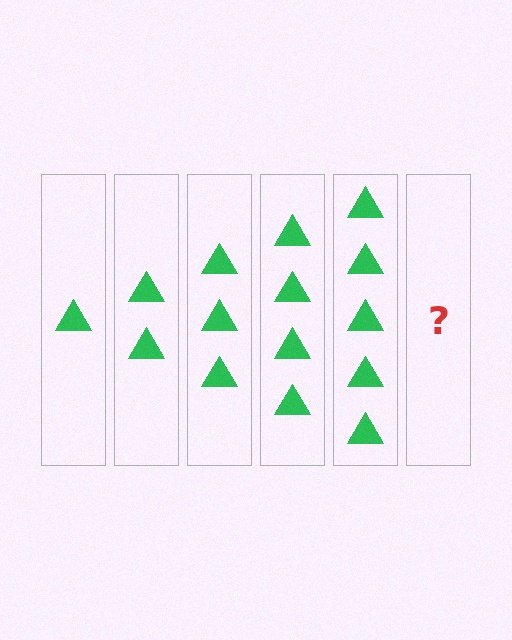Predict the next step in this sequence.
The next step is 6 triangles.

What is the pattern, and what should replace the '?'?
The pattern is that each step adds one more triangle. The '?' should be 6 triangles.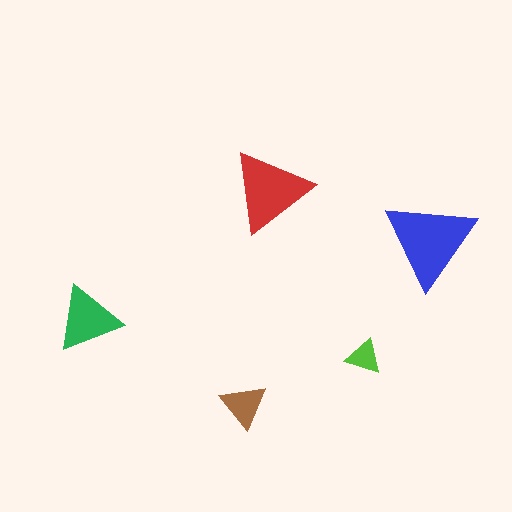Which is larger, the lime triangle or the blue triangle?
The blue one.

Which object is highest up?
The red triangle is topmost.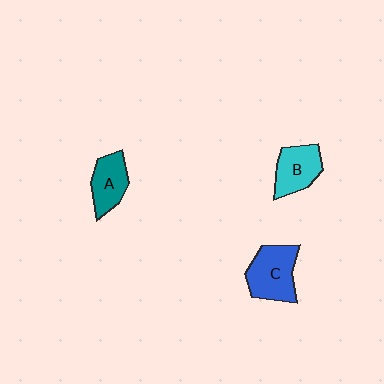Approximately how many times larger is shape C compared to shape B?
Approximately 1.3 times.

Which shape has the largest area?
Shape C (blue).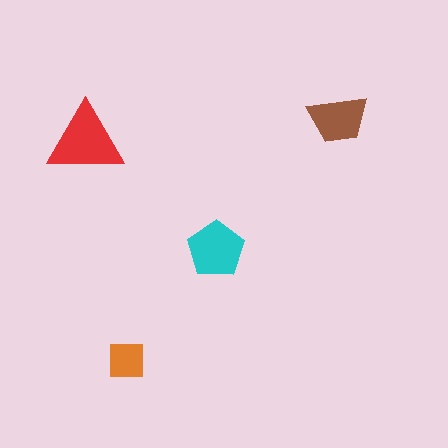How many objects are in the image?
There are 4 objects in the image.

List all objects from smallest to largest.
The orange square, the brown trapezoid, the cyan pentagon, the red triangle.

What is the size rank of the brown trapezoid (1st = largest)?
3rd.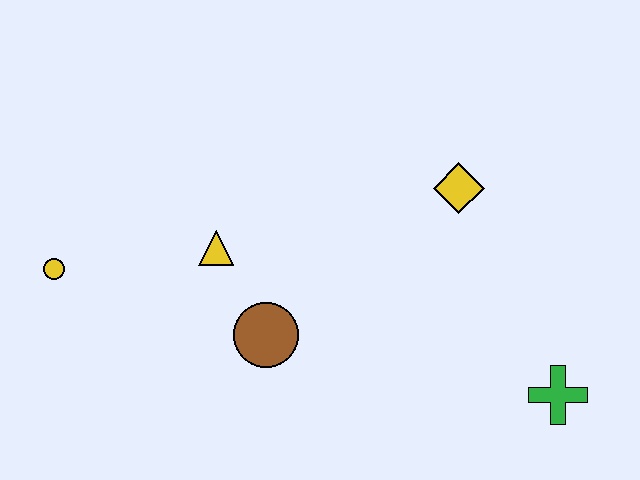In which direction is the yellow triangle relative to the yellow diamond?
The yellow triangle is to the left of the yellow diamond.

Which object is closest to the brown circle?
The yellow triangle is closest to the brown circle.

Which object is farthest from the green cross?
The yellow circle is farthest from the green cross.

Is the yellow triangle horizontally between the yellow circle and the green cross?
Yes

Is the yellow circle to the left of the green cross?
Yes